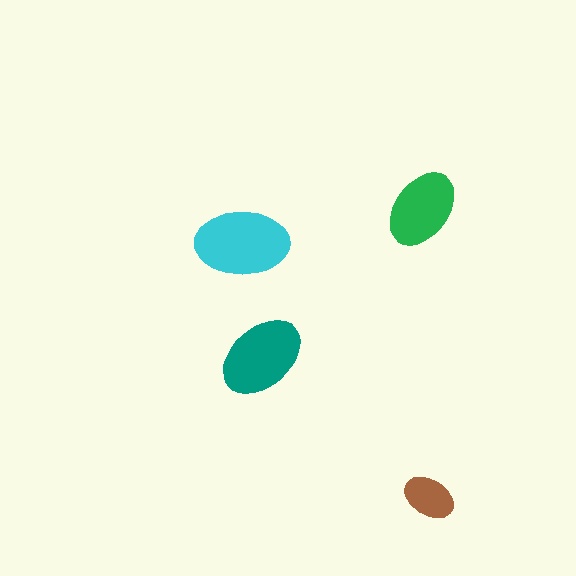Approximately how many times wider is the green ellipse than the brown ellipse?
About 1.5 times wider.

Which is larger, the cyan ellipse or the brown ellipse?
The cyan one.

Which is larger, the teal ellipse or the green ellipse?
The teal one.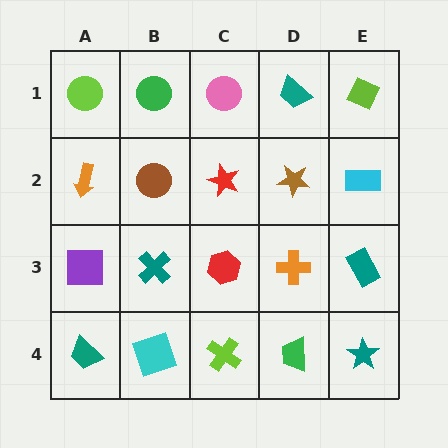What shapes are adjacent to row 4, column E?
A teal rectangle (row 3, column E), a green trapezoid (row 4, column D).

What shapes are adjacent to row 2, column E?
A lime diamond (row 1, column E), a teal rectangle (row 3, column E), a brown star (row 2, column D).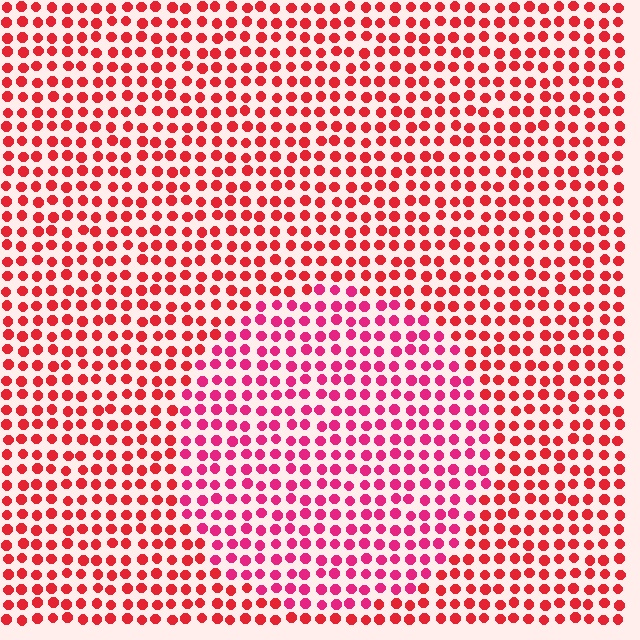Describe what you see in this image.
The image is filled with small red elements in a uniform arrangement. A circle-shaped region is visible where the elements are tinted to a slightly different hue, forming a subtle color boundary.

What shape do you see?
I see a circle.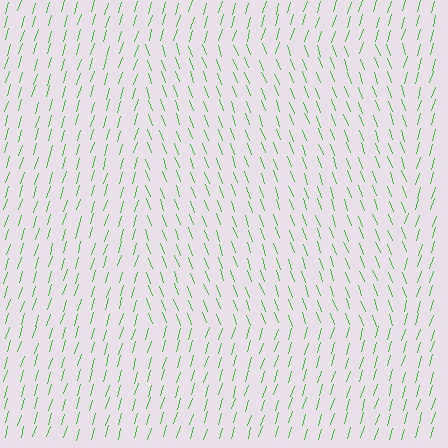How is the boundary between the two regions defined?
The boundary is defined purely by a change in line orientation (approximately 37 degrees difference). All lines are the same color and thickness.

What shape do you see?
I see a rectangle.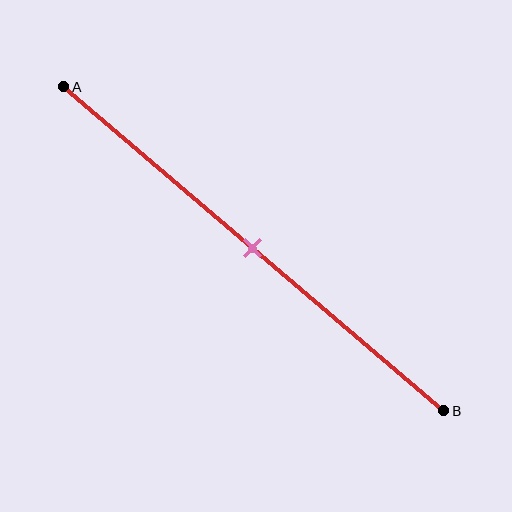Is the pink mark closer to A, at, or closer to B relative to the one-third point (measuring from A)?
The pink mark is closer to point B than the one-third point of segment AB.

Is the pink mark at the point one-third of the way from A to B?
No, the mark is at about 50% from A, not at the 33% one-third point.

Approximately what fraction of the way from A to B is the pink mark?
The pink mark is approximately 50% of the way from A to B.